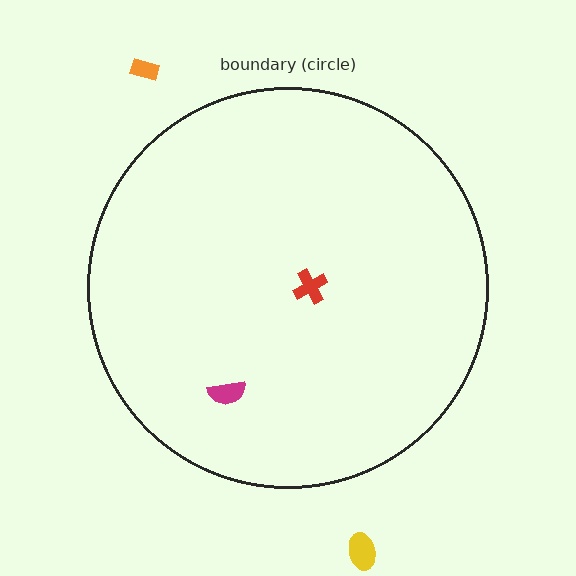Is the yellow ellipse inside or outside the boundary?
Outside.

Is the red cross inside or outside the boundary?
Inside.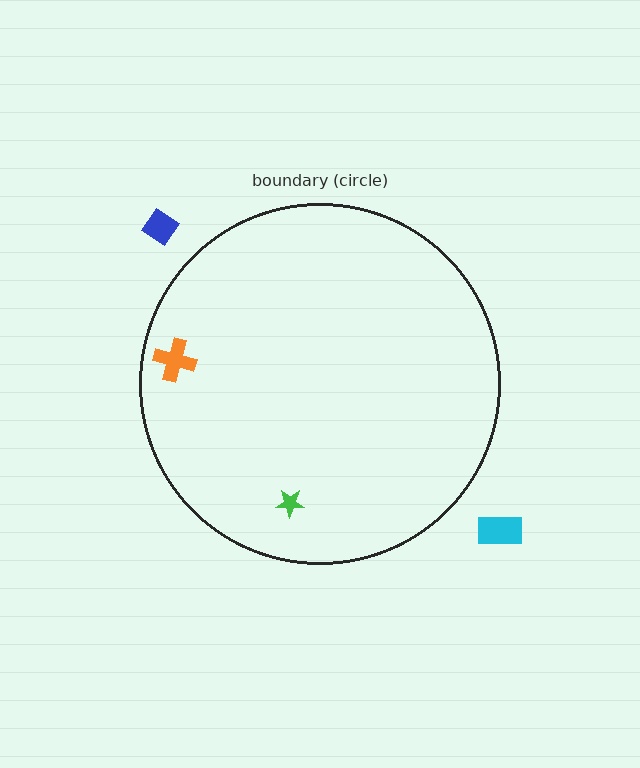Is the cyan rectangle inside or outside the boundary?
Outside.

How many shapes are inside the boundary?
2 inside, 2 outside.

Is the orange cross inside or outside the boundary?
Inside.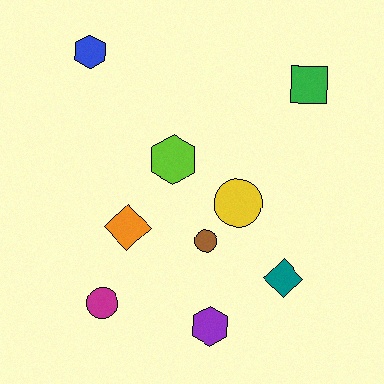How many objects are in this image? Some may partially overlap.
There are 9 objects.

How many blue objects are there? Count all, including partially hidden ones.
There is 1 blue object.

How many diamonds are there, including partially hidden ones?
There are 2 diamonds.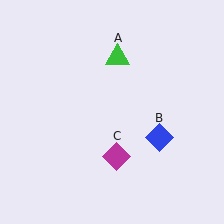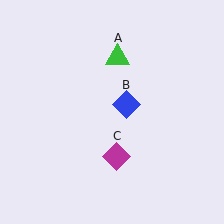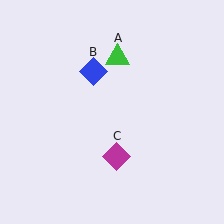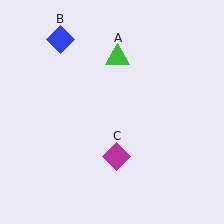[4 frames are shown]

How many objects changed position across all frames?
1 object changed position: blue diamond (object B).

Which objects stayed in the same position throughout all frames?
Green triangle (object A) and magenta diamond (object C) remained stationary.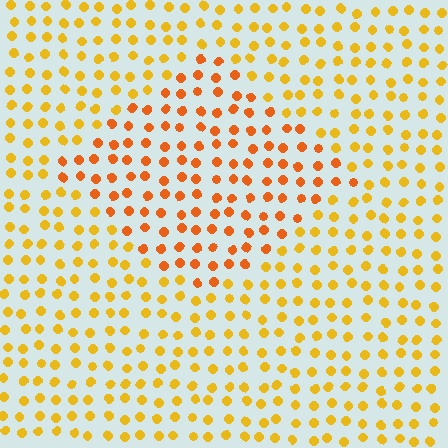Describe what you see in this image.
The image is filled with small yellow elements in a uniform arrangement. A diamond-shaped region is visible where the elements are tinted to a slightly different hue, forming a subtle color boundary.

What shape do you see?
I see a diamond.